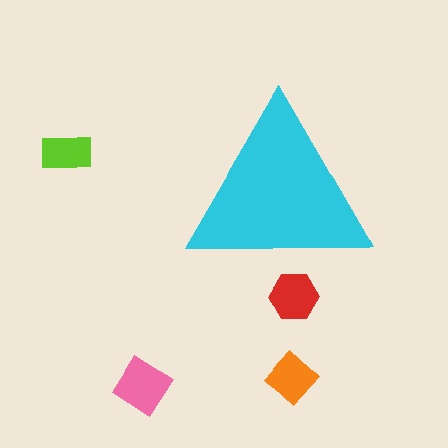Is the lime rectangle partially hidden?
No, the lime rectangle is fully visible.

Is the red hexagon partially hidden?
Yes, the red hexagon is partially hidden behind the cyan triangle.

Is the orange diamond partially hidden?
No, the orange diamond is fully visible.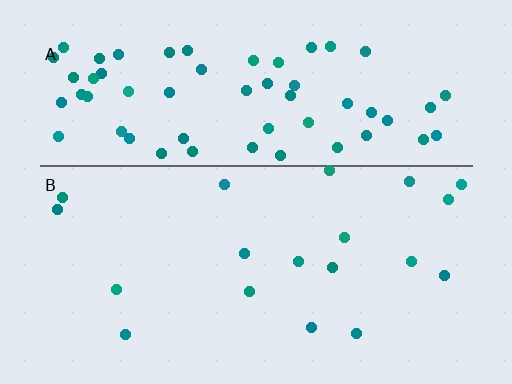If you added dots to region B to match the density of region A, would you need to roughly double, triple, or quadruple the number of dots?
Approximately triple.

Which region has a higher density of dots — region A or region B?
A (the top).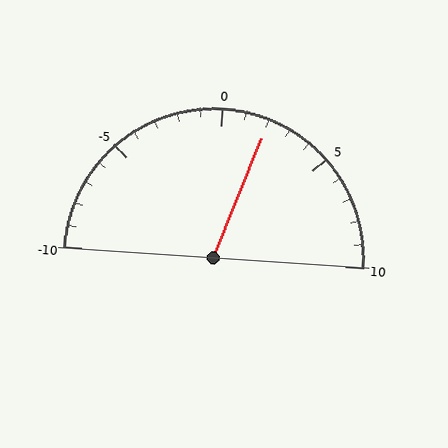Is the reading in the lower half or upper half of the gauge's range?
The reading is in the upper half of the range (-10 to 10).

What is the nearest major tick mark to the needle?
The nearest major tick mark is 0.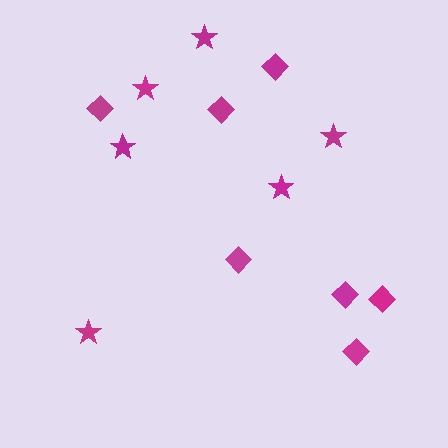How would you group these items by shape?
There are 2 groups: one group of diamonds (7) and one group of stars (6).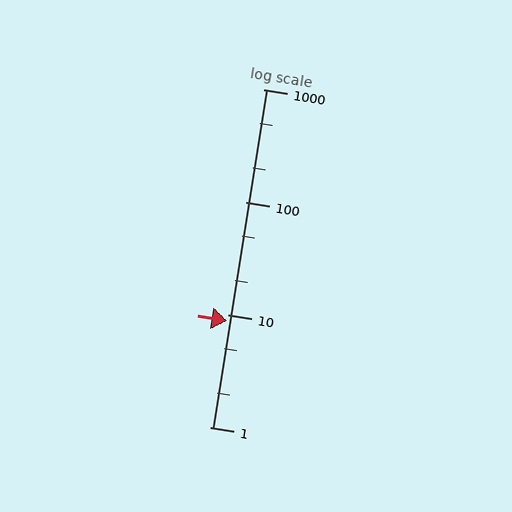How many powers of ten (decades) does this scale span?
The scale spans 3 decades, from 1 to 1000.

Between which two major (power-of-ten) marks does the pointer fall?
The pointer is between 1 and 10.